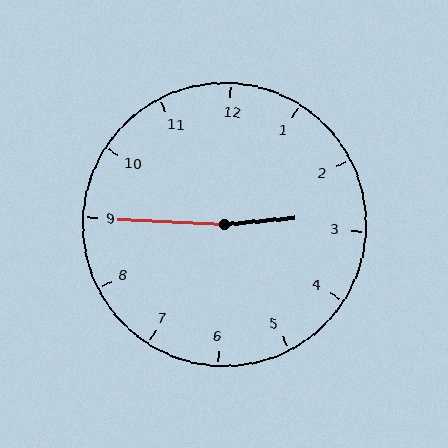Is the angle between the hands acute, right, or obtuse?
It is obtuse.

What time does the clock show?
2:45.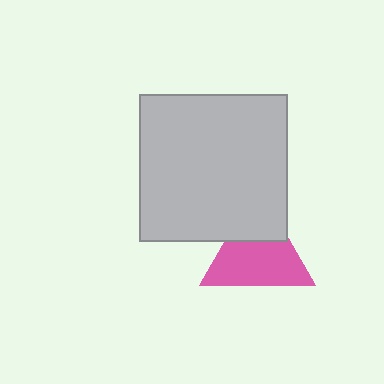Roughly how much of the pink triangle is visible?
Most of it is visible (roughly 68%).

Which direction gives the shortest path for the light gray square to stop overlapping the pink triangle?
Moving up gives the shortest separation.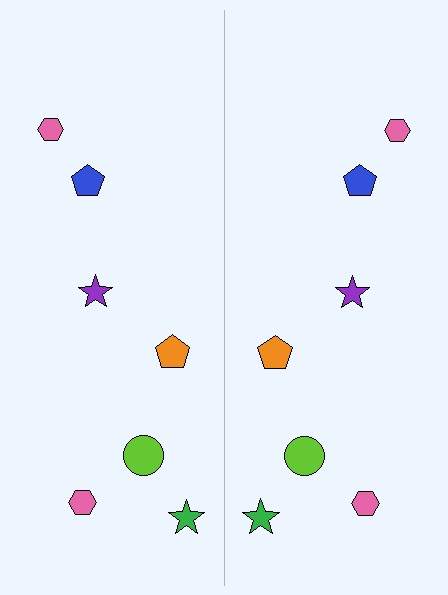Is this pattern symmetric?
Yes, this pattern has bilateral (reflection) symmetry.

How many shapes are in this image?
There are 14 shapes in this image.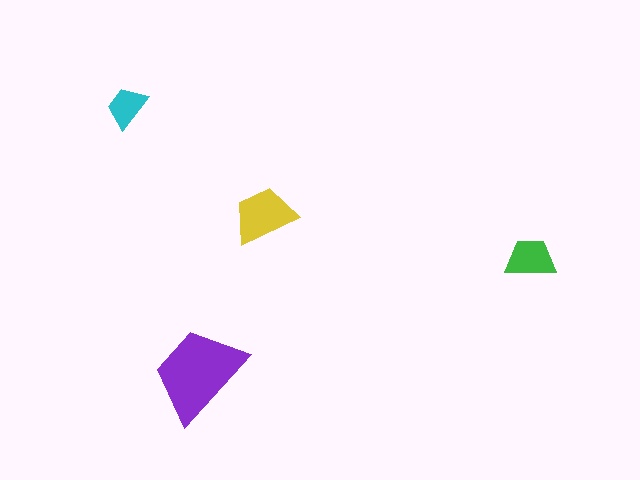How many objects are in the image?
There are 4 objects in the image.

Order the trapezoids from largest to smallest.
the purple one, the yellow one, the green one, the cyan one.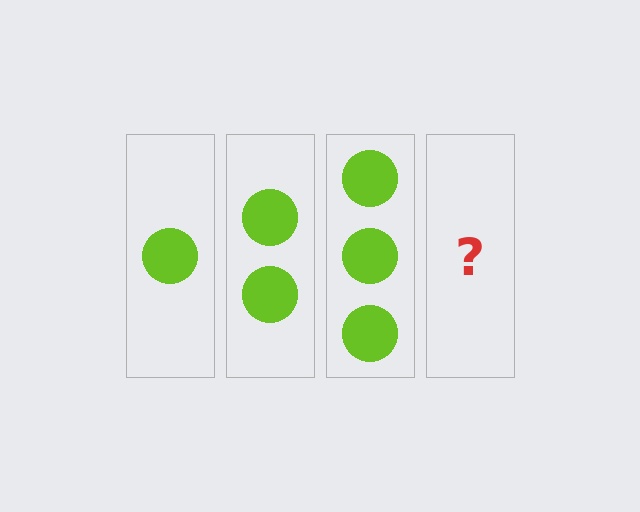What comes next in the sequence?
The next element should be 4 circles.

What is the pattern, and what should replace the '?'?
The pattern is that each step adds one more circle. The '?' should be 4 circles.